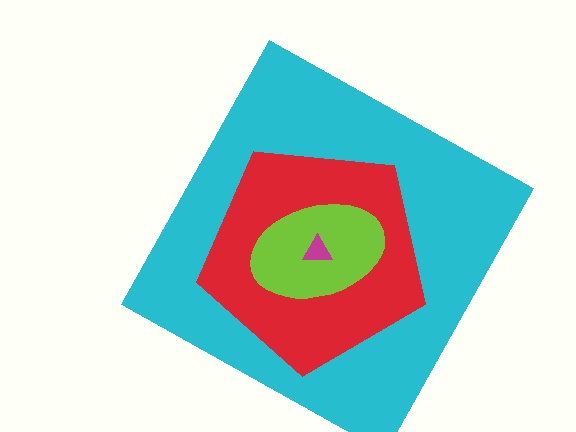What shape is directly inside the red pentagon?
The lime ellipse.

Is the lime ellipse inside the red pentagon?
Yes.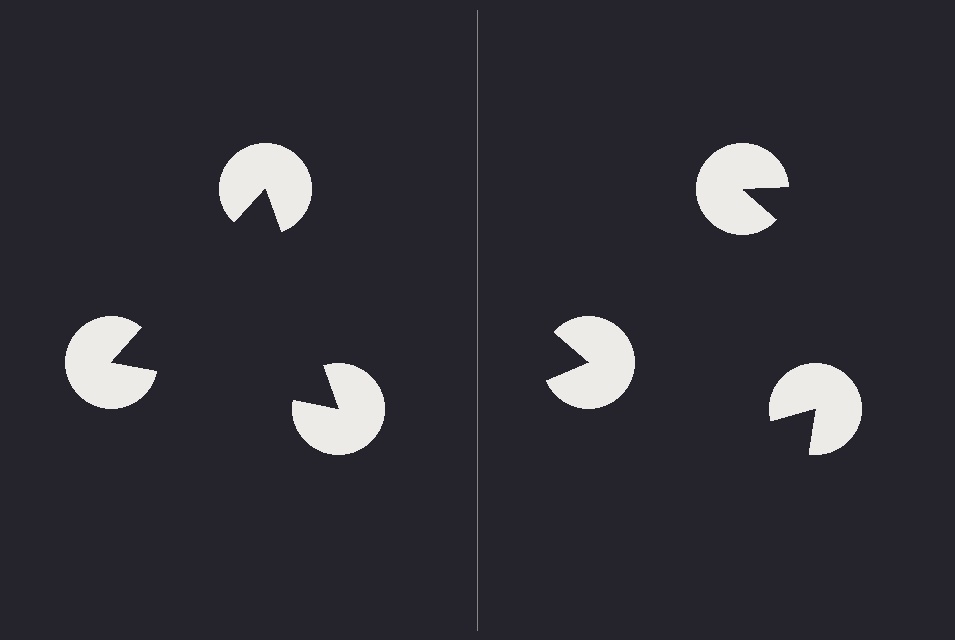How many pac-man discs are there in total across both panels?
6 — 3 on each side.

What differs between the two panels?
The pac-man discs are positioned identically on both sides; only the wedge orientations differ. On the left they align to a triangle; on the right they are misaligned.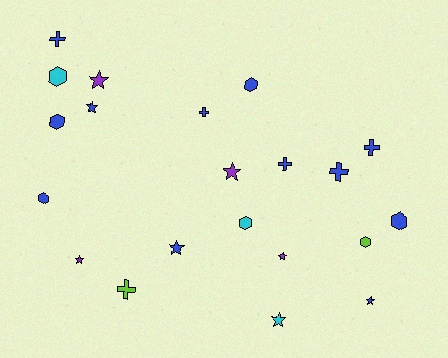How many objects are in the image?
There are 21 objects.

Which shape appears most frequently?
Star, with 8 objects.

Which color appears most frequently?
Blue, with 12 objects.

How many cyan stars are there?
There is 1 cyan star.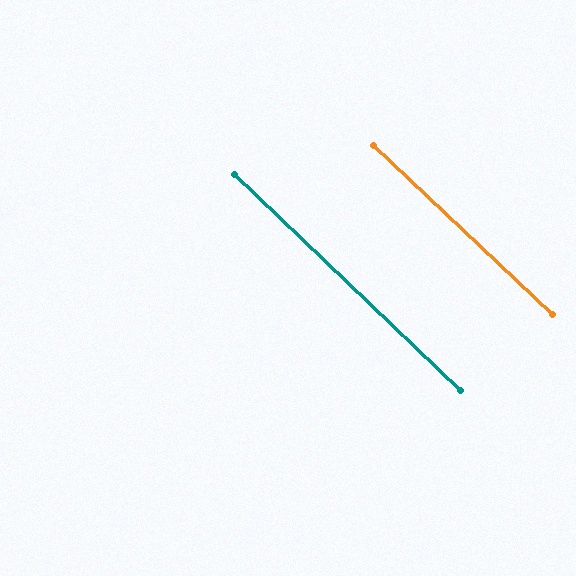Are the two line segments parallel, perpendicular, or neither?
Parallel — their directions differ by only 0.4°.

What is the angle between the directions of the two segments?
Approximately 0 degrees.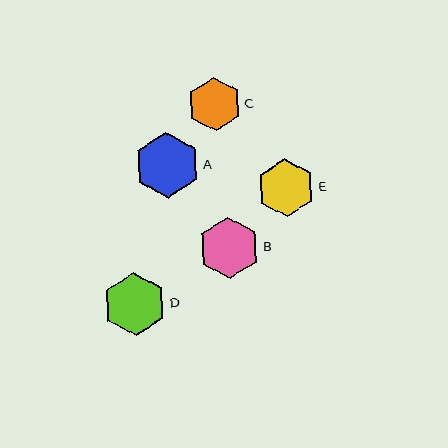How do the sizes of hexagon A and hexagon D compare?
Hexagon A and hexagon D are approximately the same size.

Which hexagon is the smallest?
Hexagon C is the smallest with a size of approximately 54 pixels.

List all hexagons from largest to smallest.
From largest to smallest: A, D, B, E, C.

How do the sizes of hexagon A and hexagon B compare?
Hexagon A and hexagon B are approximately the same size.